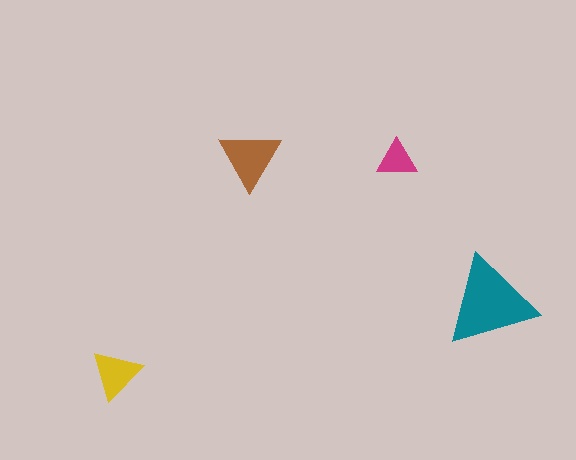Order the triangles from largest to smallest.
the teal one, the brown one, the yellow one, the magenta one.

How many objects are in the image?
There are 4 objects in the image.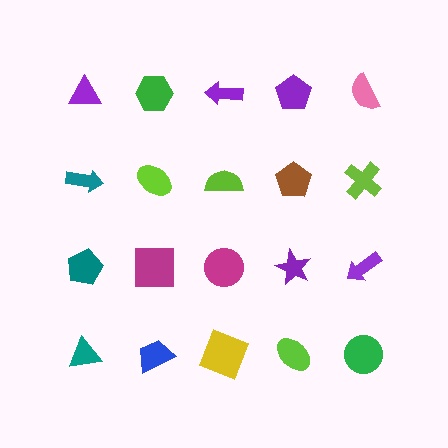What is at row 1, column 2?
A green hexagon.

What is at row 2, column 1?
A teal arrow.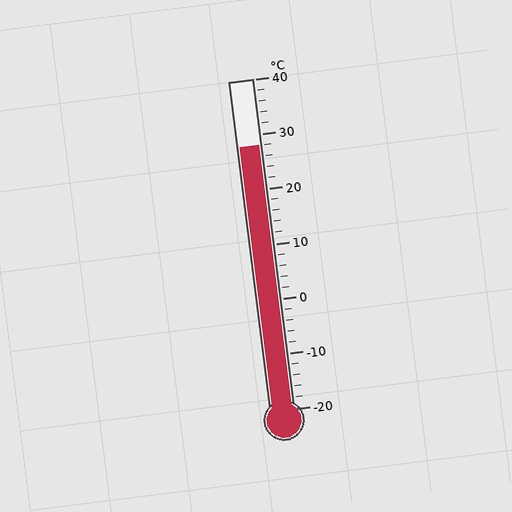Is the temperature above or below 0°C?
The temperature is above 0°C.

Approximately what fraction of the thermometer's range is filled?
The thermometer is filled to approximately 80% of its range.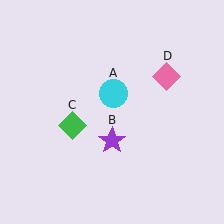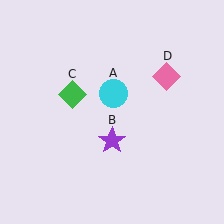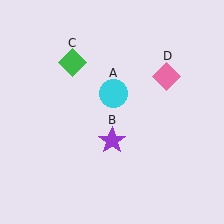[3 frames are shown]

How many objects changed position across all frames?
1 object changed position: green diamond (object C).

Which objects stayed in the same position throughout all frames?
Cyan circle (object A) and purple star (object B) and pink diamond (object D) remained stationary.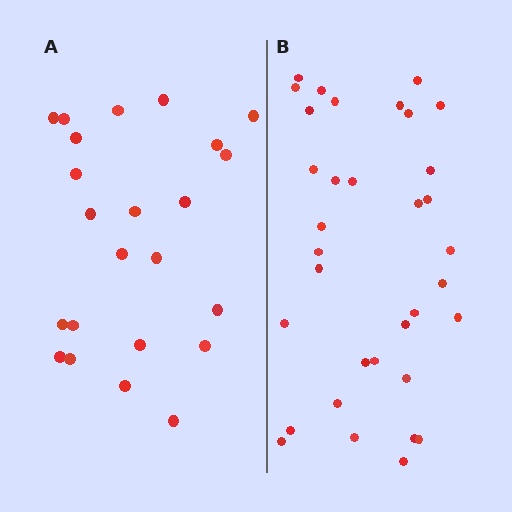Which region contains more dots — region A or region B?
Region B (the right region) has more dots.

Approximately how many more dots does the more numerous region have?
Region B has roughly 12 or so more dots than region A.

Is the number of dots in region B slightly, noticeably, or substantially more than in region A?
Region B has substantially more. The ratio is roughly 1.5 to 1.